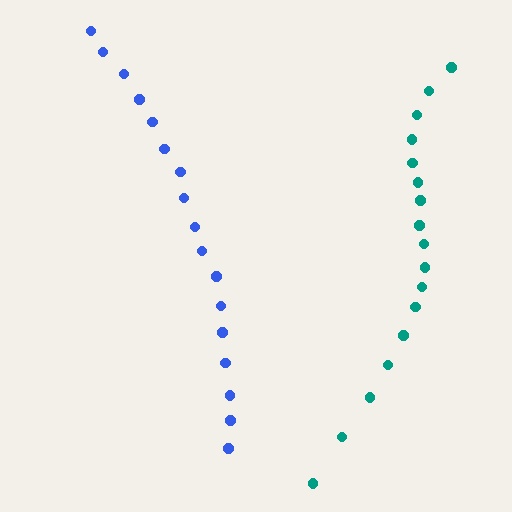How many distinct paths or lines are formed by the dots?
There are 2 distinct paths.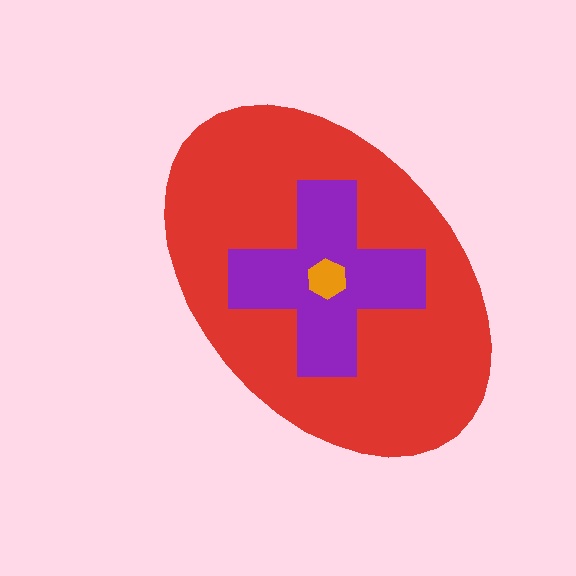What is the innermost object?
The orange hexagon.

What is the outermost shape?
The red ellipse.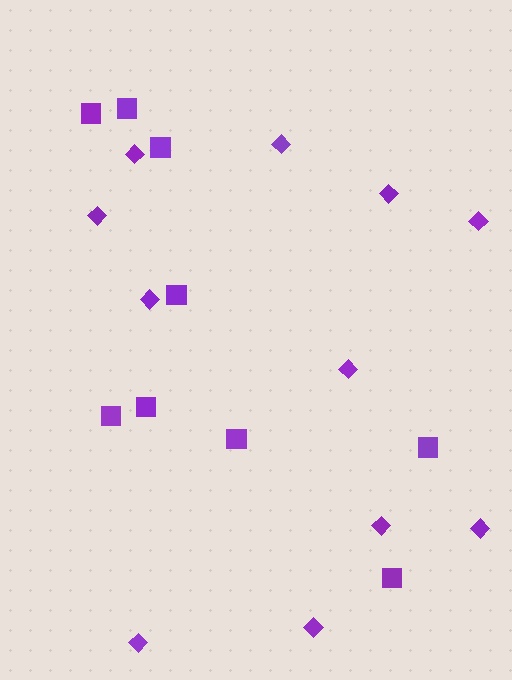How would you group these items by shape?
There are 2 groups: one group of diamonds (11) and one group of squares (9).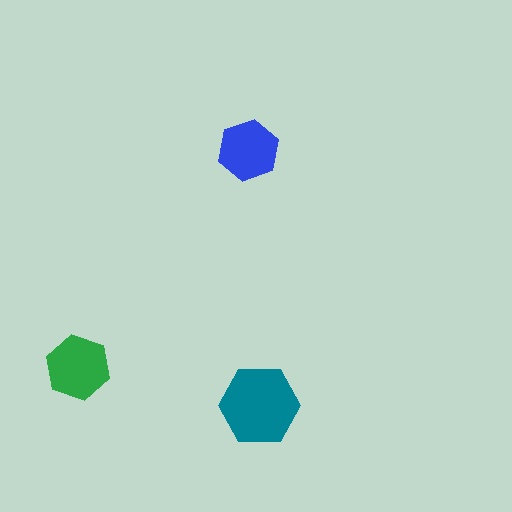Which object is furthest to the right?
The teal hexagon is rightmost.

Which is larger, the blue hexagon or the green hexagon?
The green one.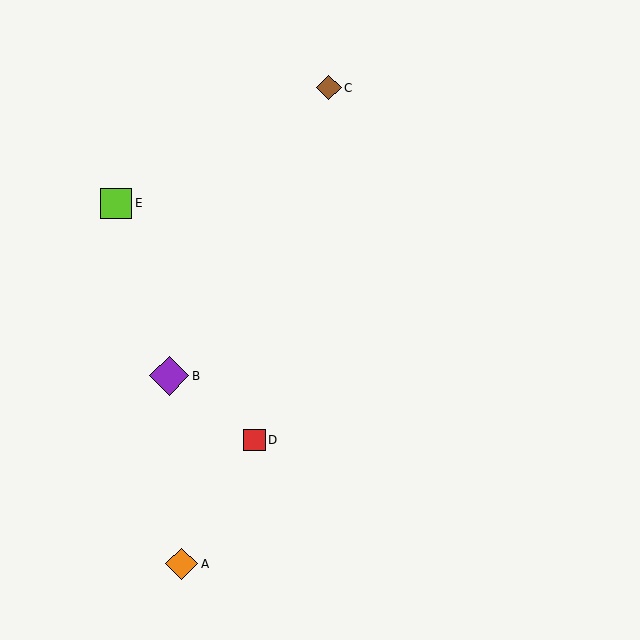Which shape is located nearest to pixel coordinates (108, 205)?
The lime square (labeled E) at (116, 203) is nearest to that location.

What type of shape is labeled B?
Shape B is a purple diamond.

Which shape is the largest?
The purple diamond (labeled B) is the largest.